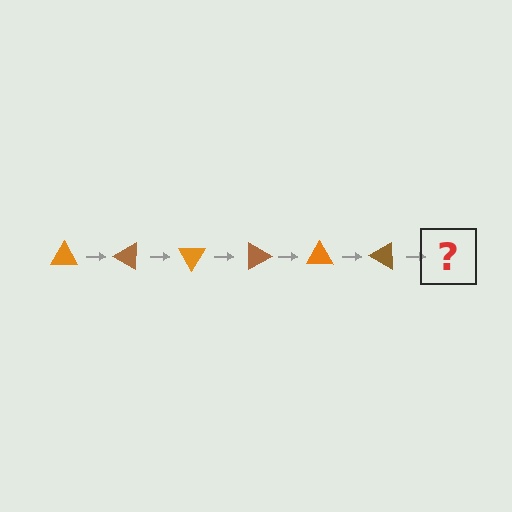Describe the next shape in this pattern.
It should be an orange triangle, rotated 180 degrees from the start.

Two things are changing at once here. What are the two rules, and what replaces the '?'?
The two rules are that it rotates 30 degrees each step and the color cycles through orange and brown. The '?' should be an orange triangle, rotated 180 degrees from the start.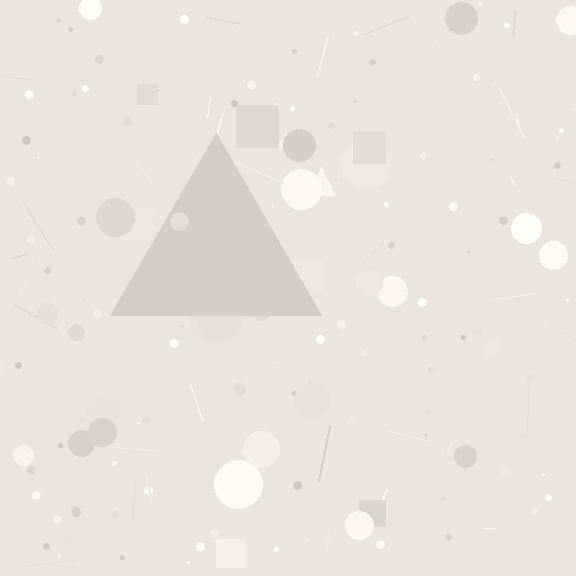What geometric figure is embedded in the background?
A triangle is embedded in the background.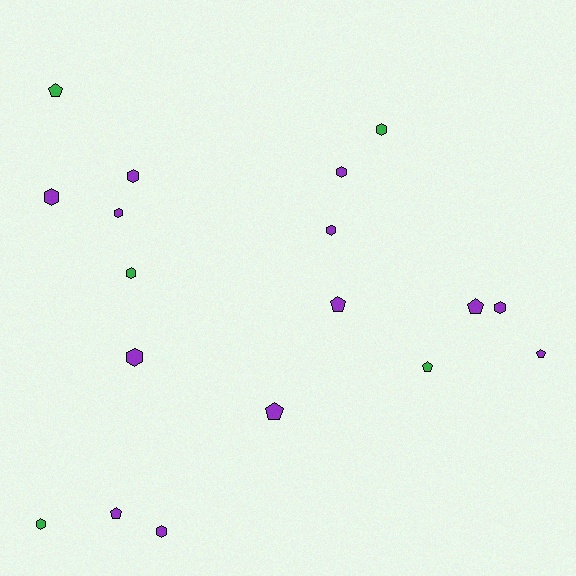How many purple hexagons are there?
There are 8 purple hexagons.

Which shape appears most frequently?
Hexagon, with 11 objects.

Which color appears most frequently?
Purple, with 13 objects.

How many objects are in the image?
There are 18 objects.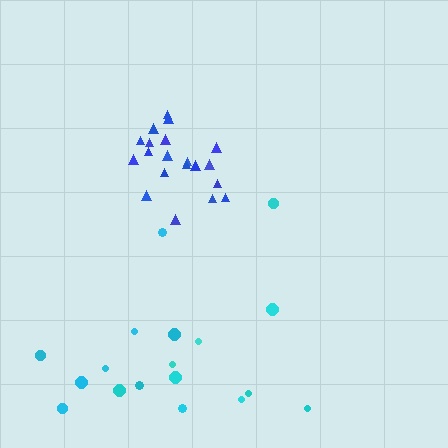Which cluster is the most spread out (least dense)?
Cyan.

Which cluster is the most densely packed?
Blue.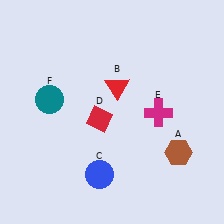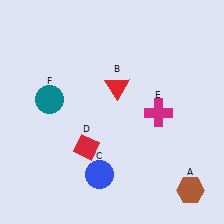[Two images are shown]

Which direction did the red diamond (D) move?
The red diamond (D) moved down.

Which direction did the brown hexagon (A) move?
The brown hexagon (A) moved down.